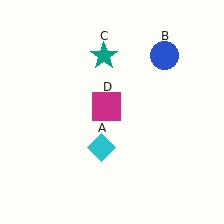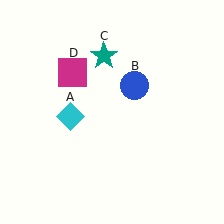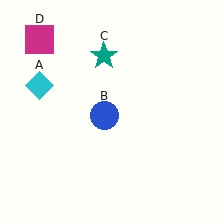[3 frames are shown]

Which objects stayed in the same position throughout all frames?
Teal star (object C) remained stationary.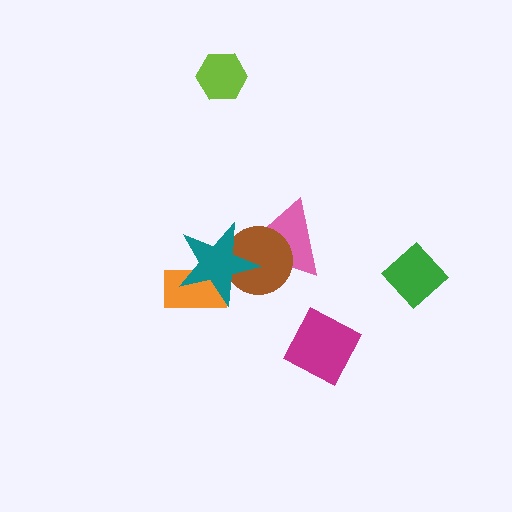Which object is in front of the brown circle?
The teal star is in front of the brown circle.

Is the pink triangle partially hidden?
Yes, it is partially covered by another shape.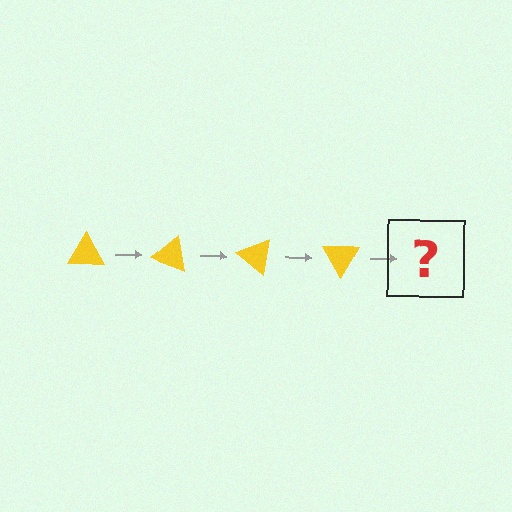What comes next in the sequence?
The next element should be a yellow triangle rotated 80 degrees.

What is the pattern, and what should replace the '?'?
The pattern is that the triangle rotates 20 degrees each step. The '?' should be a yellow triangle rotated 80 degrees.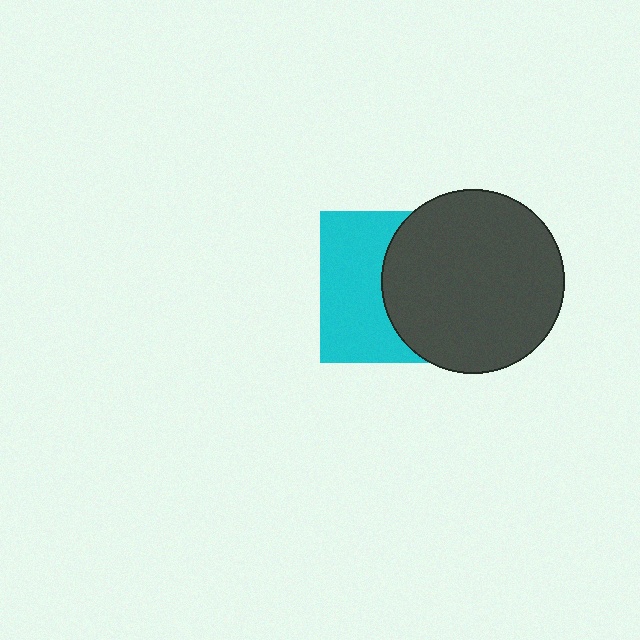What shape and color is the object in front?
The object in front is a dark gray circle.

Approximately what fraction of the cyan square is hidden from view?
Roughly 52% of the cyan square is hidden behind the dark gray circle.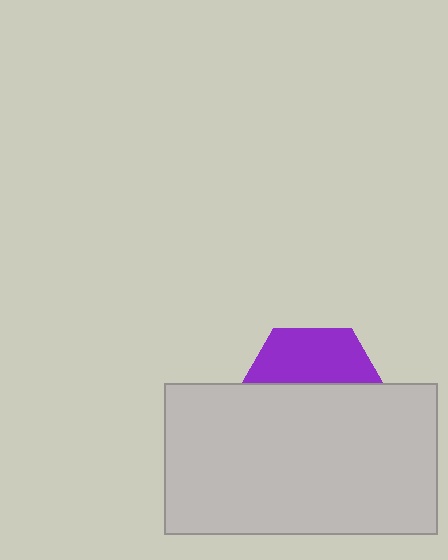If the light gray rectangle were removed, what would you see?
You would see the complete purple hexagon.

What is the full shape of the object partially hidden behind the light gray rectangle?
The partially hidden object is a purple hexagon.